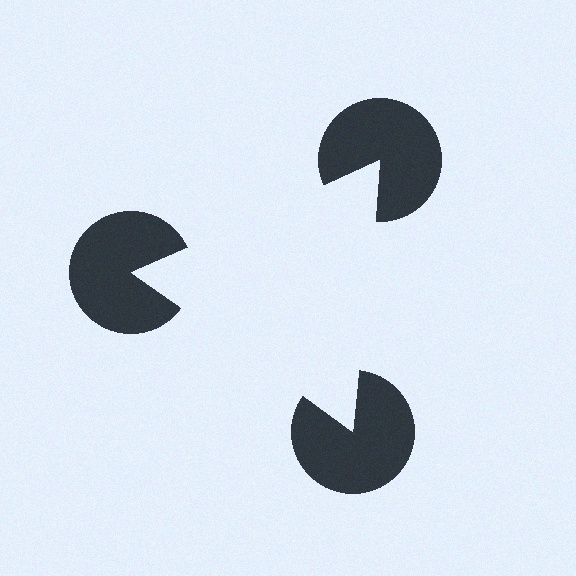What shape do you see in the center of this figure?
An illusory triangle — its edges are inferred from the aligned wedge cuts in the pac-man discs, not physically drawn.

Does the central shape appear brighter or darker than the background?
It typically appears slightly brighter than the background, even though no actual brightness change is drawn.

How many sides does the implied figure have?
3 sides.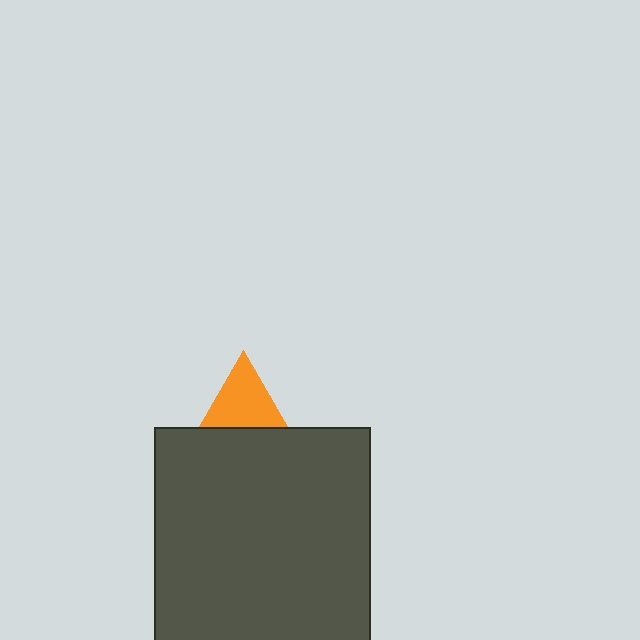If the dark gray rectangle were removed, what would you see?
You would see the complete orange triangle.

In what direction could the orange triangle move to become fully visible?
The orange triangle could move up. That would shift it out from behind the dark gray rectangle entirely.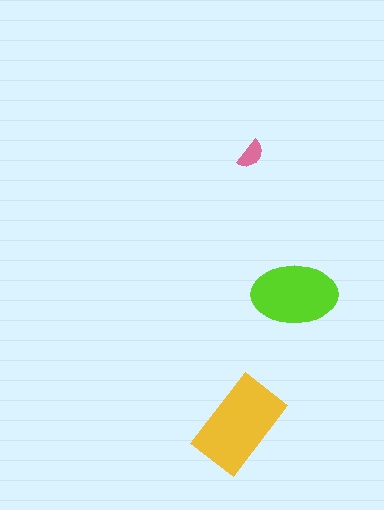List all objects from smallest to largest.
The pink semicircle, the lime ellipse, the yellow rectangle.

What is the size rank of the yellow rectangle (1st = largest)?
1st.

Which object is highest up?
The pink semicircle is topmost.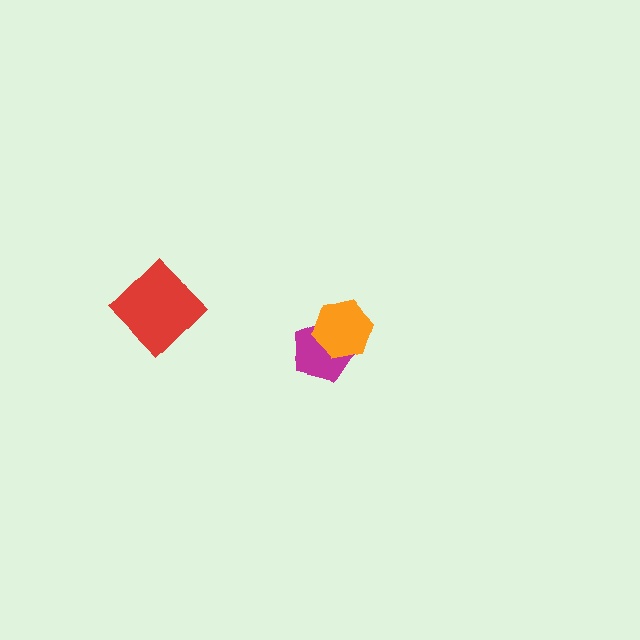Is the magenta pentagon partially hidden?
Yes, it is partially covered by another shape.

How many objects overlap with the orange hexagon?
1 object overlaps with the orange hexagon.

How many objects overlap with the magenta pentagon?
1 object overlaps with the magenta pentagon.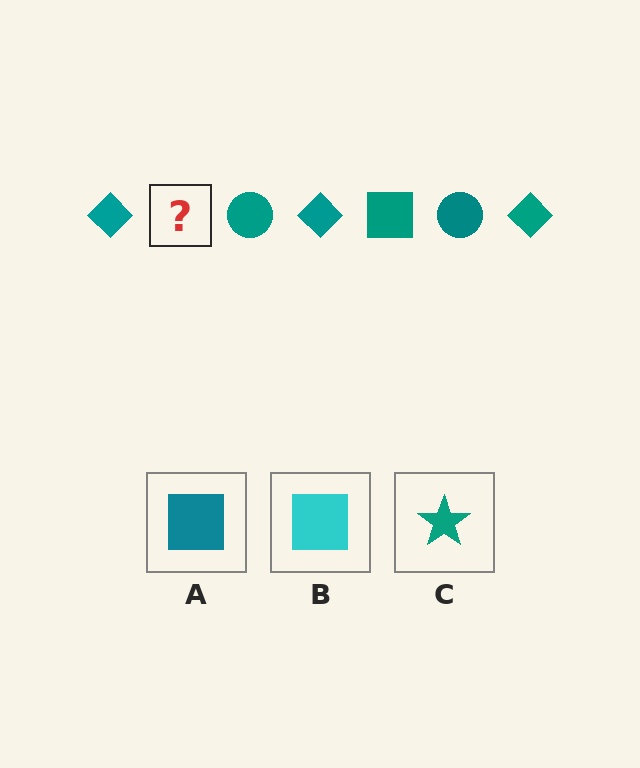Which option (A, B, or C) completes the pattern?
A.